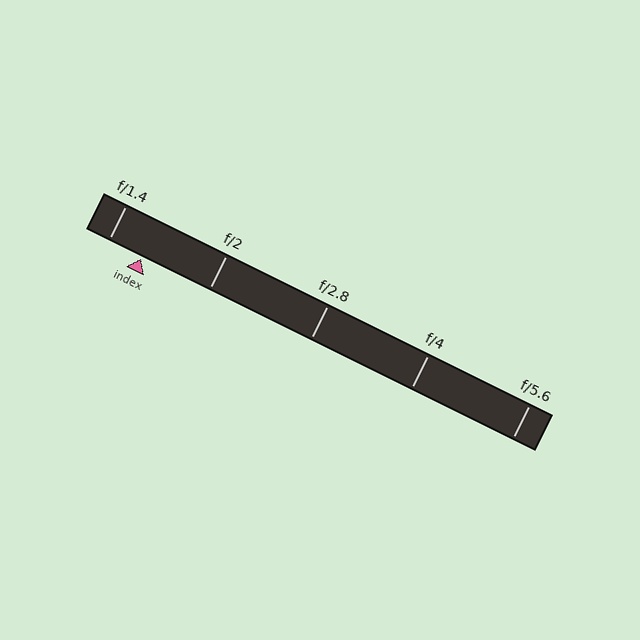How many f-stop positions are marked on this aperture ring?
There are 5 f-stop positions marked.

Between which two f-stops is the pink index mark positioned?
The index mark is between f/1.4 and f/2.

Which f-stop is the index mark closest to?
The index mark is closest to f/1.4.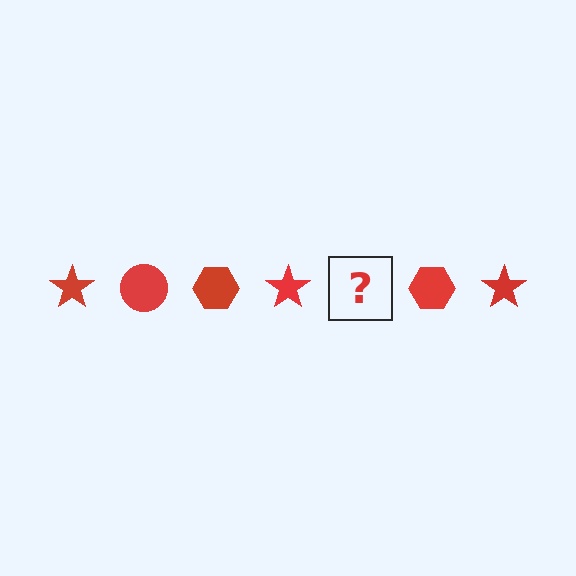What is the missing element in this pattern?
The missing element is a red circle.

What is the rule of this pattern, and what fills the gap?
The rule is that the pattern cycles through star, circle, hexagon shapes in red. The gap should be filled with a red circle.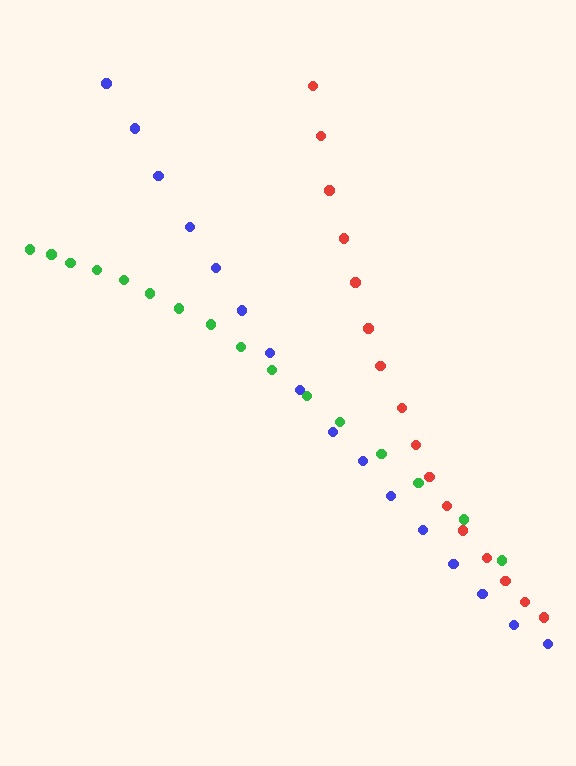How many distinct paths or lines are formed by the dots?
There are 3 distinct paths.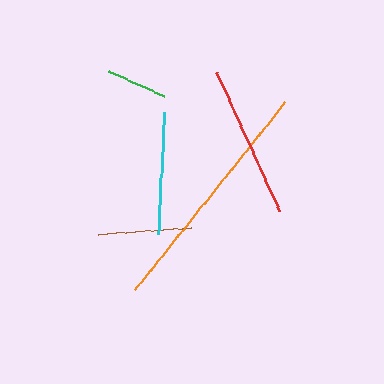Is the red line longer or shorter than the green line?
The red line is longer than the green line.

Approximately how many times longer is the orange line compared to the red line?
The orange line is approximately 1.6 times the length of the red line.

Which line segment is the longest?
The orange line is the longest at approximately 239 pixels.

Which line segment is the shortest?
The green line is the shortest at approximately 61 pixels.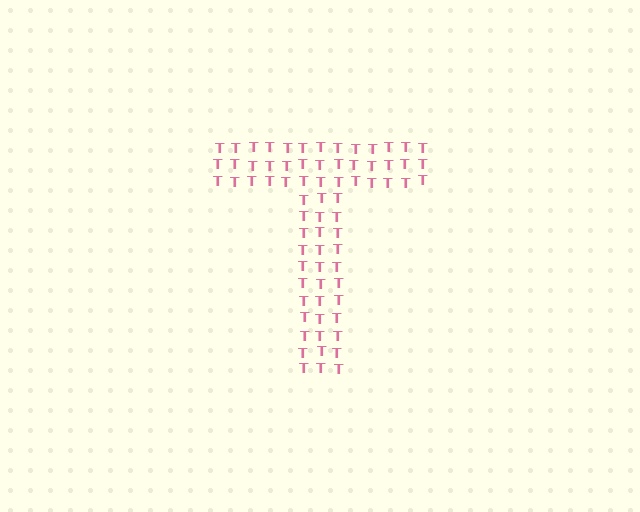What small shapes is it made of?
It is made of small letter T's.